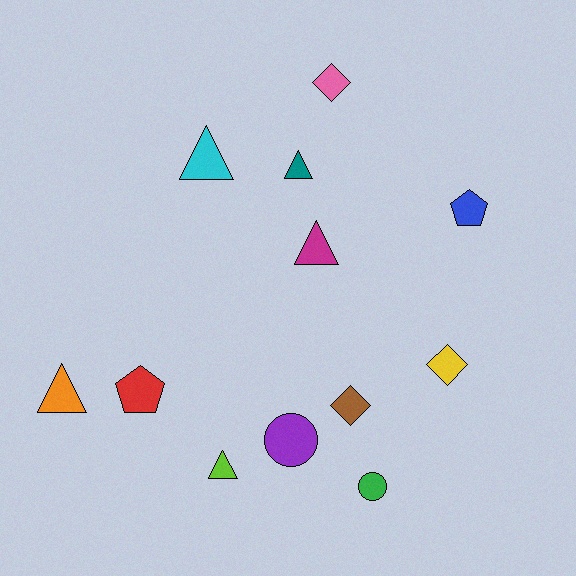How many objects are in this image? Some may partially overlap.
There are 12 objects.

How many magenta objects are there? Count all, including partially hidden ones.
There is 1 magenta object.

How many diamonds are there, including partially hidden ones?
There are 3 diamonds.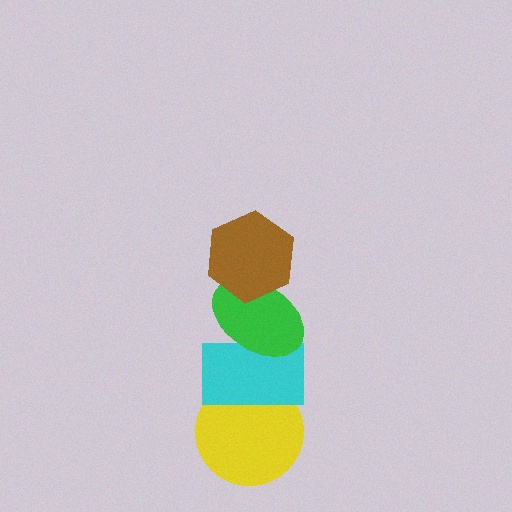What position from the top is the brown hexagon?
The brown hexagon is 1st from the top.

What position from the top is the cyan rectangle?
The cyan rectangle is 3rd from the top.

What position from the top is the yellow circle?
The yellow circle is 4th from the top.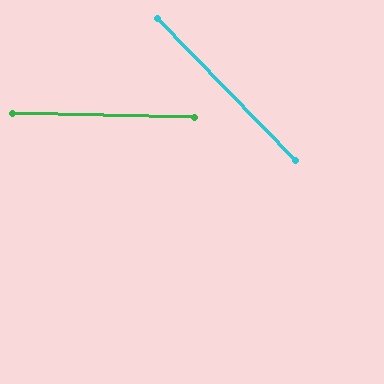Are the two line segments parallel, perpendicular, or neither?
Neither parallel nor perpendicular — they differ by about 44°.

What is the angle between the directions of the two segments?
Approximately 44 degrees.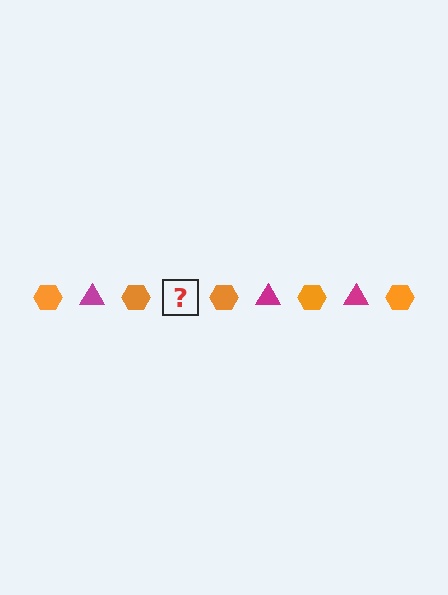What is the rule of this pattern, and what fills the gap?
The rule is that the pattern alternates between orange hexagon and magenta triangle. The gap should be filled with a magenta triangle.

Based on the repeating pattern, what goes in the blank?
The blank should be a magenta triangle.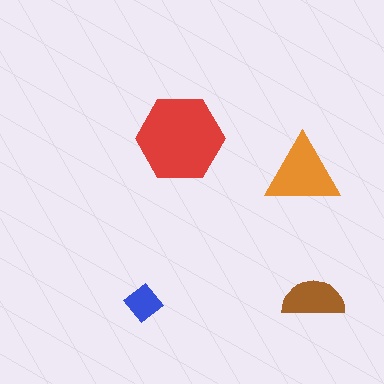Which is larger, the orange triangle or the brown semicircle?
The orange triangle.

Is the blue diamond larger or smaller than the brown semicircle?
Smaller.